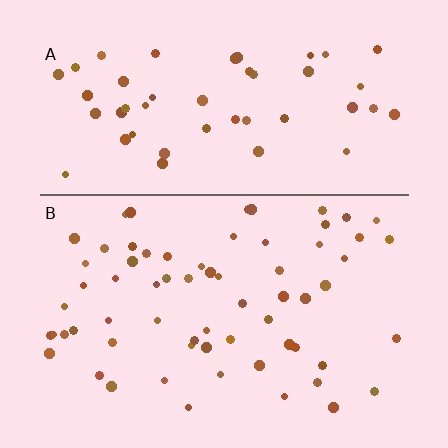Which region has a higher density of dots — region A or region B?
B (the bottom).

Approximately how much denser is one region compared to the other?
Approximately 1.3× — region B over region A.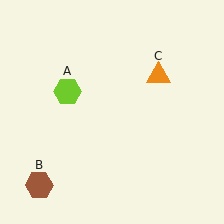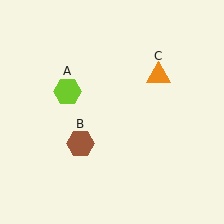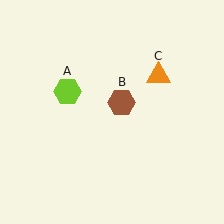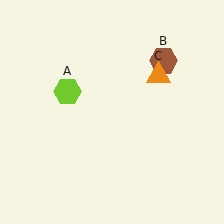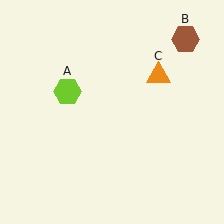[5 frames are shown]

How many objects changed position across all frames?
1 object changed position: brown hexagon (object B).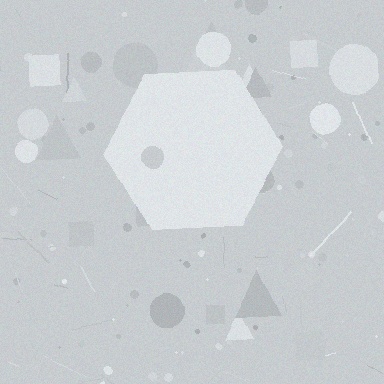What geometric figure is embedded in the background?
A hexagon is embedded in the background.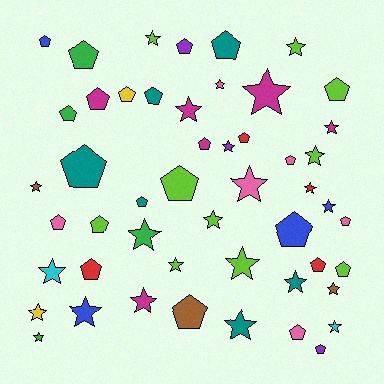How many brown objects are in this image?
There are 3 brown objects.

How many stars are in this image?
There are 25 stars.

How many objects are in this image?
There are 50 objects.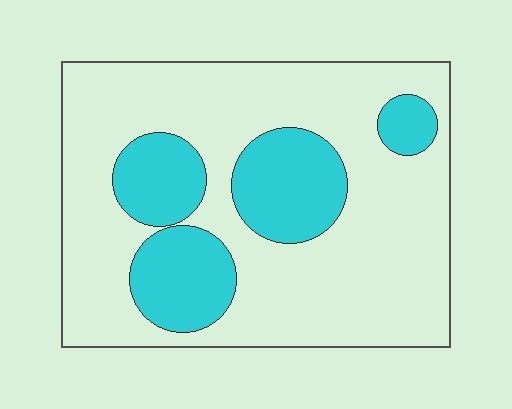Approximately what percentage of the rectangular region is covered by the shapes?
Approximately 25%.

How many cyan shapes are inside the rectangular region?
4.